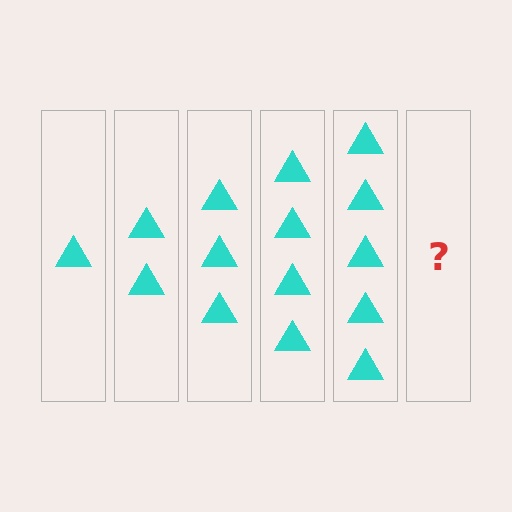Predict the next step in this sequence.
The next step is 6 triangles.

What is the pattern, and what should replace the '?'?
The pattern is that each step adds one more triangle. The '?' should be 6 triangles.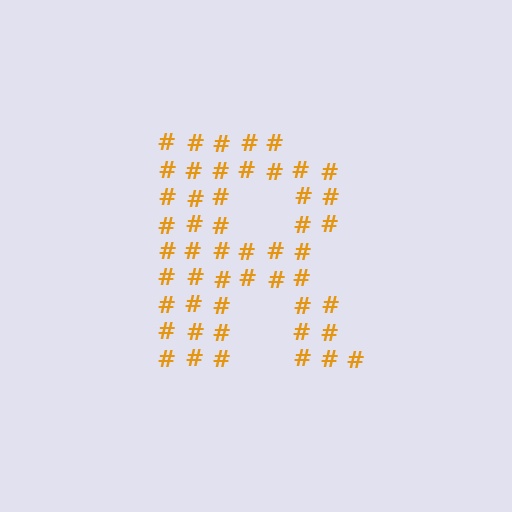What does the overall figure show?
The overall figure shows the letter R.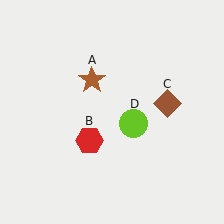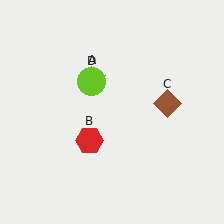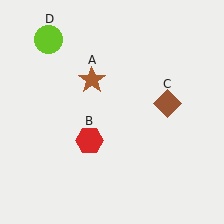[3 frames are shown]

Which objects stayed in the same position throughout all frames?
Brown star (object A) and red hexagon (object B) and brown diamond (object C) remained stationary.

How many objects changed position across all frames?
1 object changed position: lime circle (object D).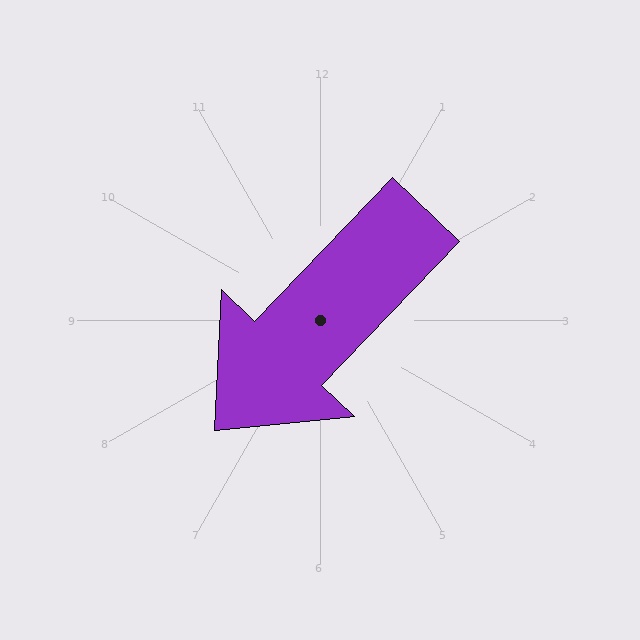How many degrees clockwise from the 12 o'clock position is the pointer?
Approximately 224 degrees.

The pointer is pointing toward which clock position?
Roughly 7 o'clock.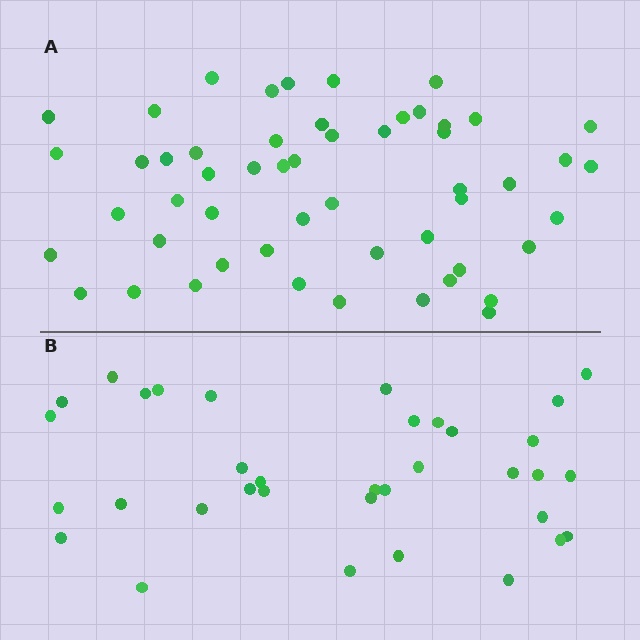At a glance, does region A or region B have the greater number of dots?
Region A (the top region) has more dots.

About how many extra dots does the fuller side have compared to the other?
Region A has approximately 20 more dots than region B.